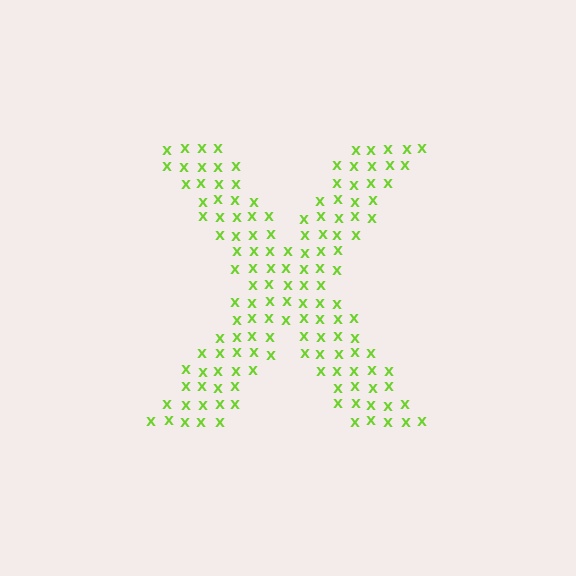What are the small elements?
The small elements are letter X's.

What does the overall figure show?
The overall figure shows the letter X.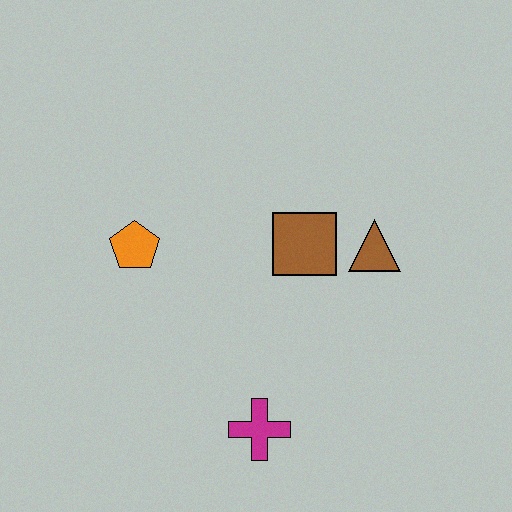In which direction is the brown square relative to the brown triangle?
The brown square is to the left of the brown triangle.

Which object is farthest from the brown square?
The magenta cross is farthest from the brown square.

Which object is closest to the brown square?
The brown triangle is closest to the brown square.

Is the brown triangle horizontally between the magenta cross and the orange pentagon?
No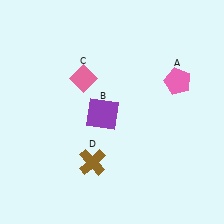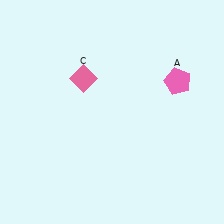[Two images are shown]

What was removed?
The brown cross (D), the purple square (B) were removed in Image 2.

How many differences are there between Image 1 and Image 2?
There are 2 differences between the two images.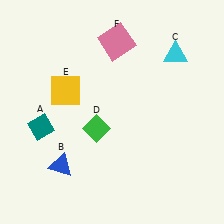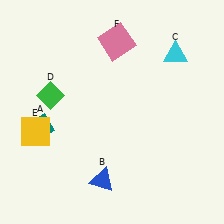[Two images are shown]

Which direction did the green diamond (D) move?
The green diamond (D) moved left.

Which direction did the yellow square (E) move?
The yellow square (E) moved down.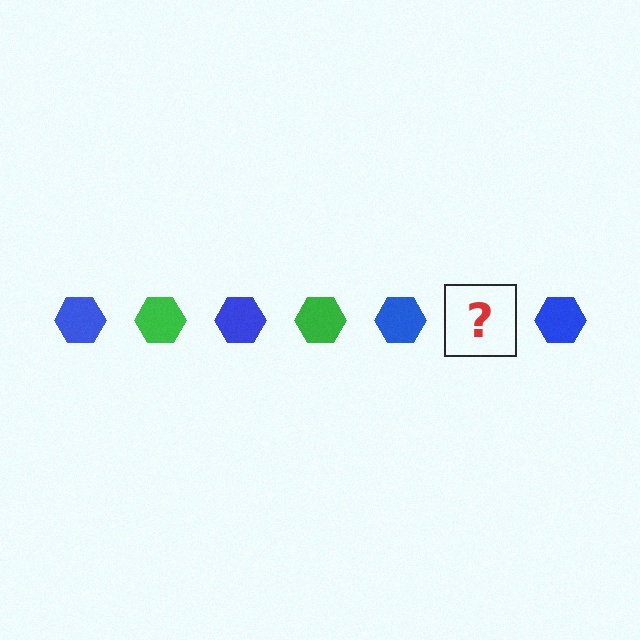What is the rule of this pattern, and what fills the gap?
The rule is that the pattern cycles through blue, green hexagons. The gap should be filled with a green hexagon.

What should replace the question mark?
The question mark should be replaced with a green hexagon.